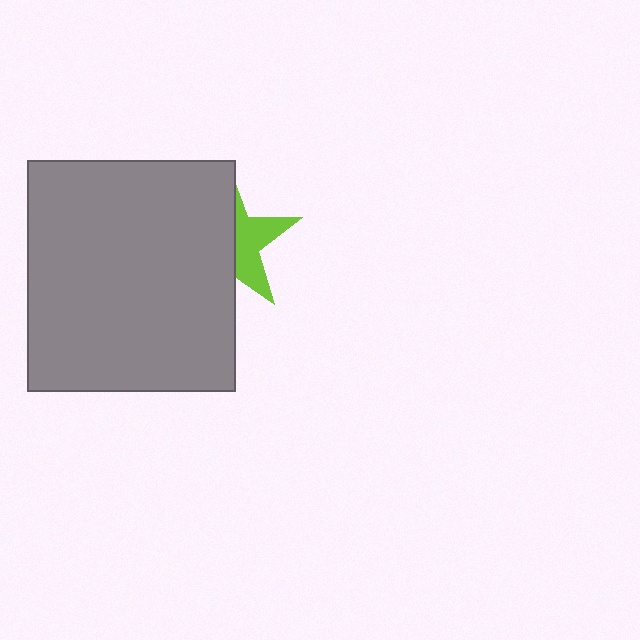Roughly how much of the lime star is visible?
A small part of it is visible (roughly 41%).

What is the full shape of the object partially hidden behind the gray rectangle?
The partially hidden object is a lime star.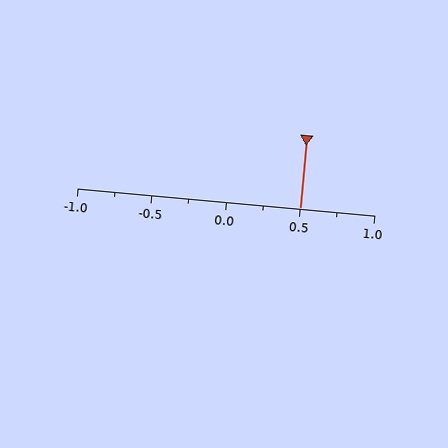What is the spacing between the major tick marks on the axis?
The major ticks are spaced 0.5 apart.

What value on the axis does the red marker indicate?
The marker indicates approximately 0.5.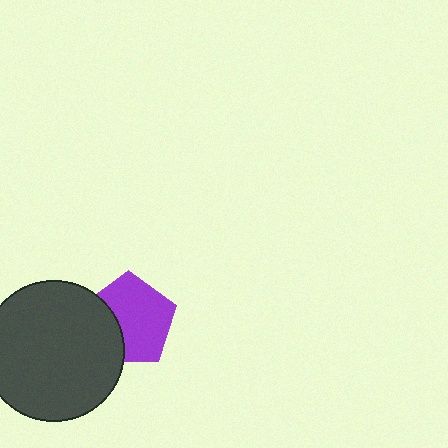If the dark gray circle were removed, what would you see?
You would see the complete purple pentagon.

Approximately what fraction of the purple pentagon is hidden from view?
Roughly 31% of the purple pentagon is hidden behind the dark gray circle.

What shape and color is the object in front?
The object in front is a dark gray circle.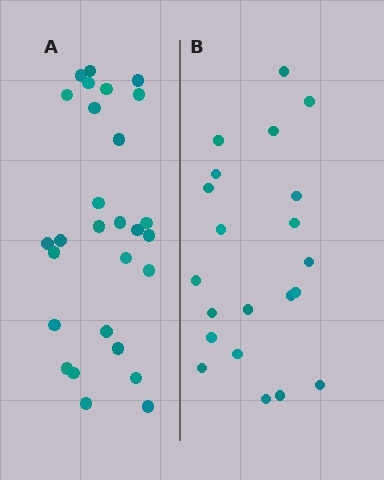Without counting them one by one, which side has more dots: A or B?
Region A (the left region) has more dots.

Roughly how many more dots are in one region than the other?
Region A has roughly 8 or so more dots than region B.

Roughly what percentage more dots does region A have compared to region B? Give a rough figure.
About 35% more.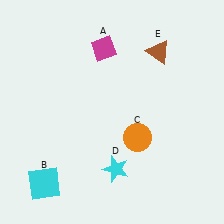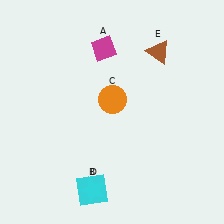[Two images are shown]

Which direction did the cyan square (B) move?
The cyan square (B) moved right.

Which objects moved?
The objects that moved are: the cyan square (B), the orange circle (C), the cyan star (D).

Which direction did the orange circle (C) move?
The orange circle (C) moved up.